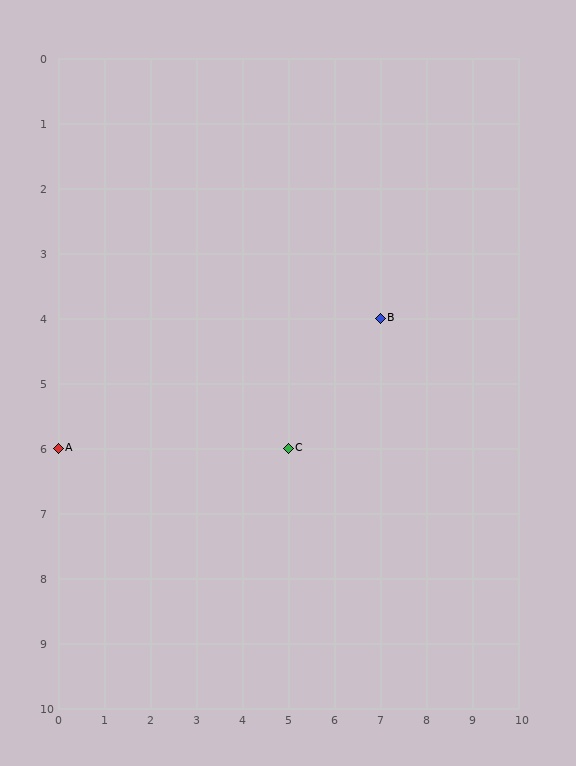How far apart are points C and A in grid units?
Points C and A are 5 columns apart.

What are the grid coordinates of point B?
Point B is at grid coordinates (7, 4).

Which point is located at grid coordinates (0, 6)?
Point A is at (0, 6).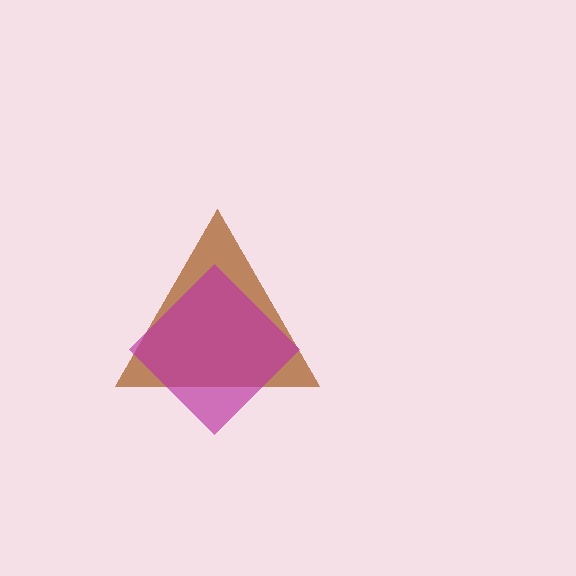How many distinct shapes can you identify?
There are 2 distinct shapes: a brown triangle, a magenta diamond.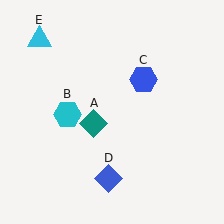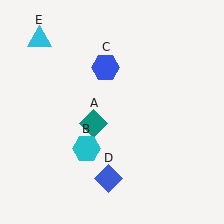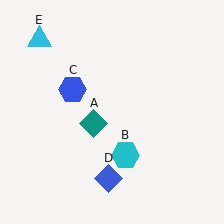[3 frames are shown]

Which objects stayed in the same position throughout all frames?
Teal diamond (object A) and blue diamond (object D) and cyan triangle (object E) remained stationary.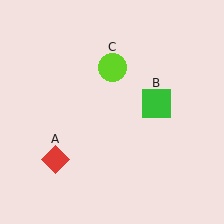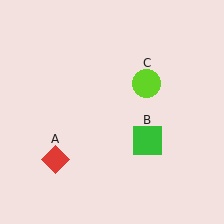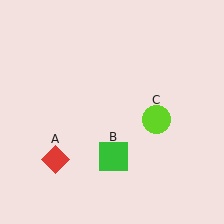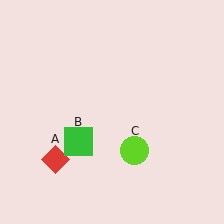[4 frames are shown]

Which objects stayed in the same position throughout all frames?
Red diamond (object A) remained stationary.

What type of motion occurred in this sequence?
The green square (object B), lime circle (object C) rotated clockwise around the center of the scene.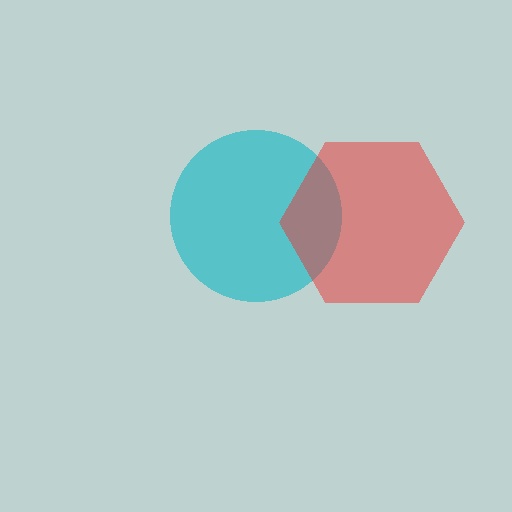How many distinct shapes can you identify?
There are 2 distinct shapes: a cyan circle, a red hexagon.